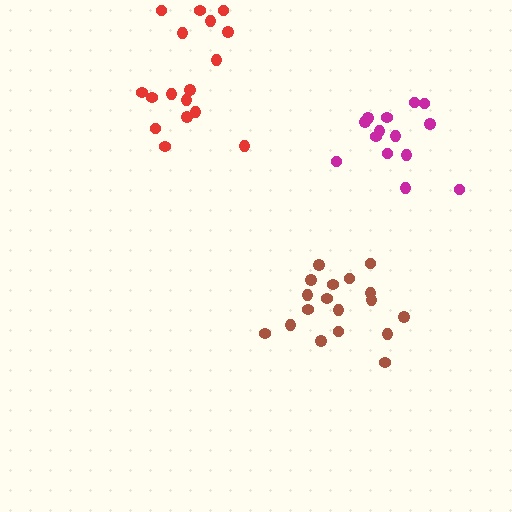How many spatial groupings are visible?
There are 3 spatial groupings.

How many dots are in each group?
Group 1: 18 dots, Group 2: 17 dots, Group 3: 14 dots (49 total).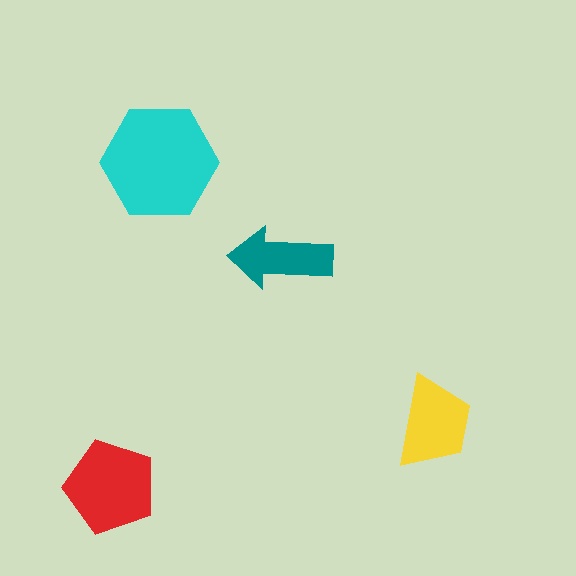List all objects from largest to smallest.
The cyan hexagon, the red pentagon, the yellow trapezoid, the teal arrow.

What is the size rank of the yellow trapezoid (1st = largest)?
3rd.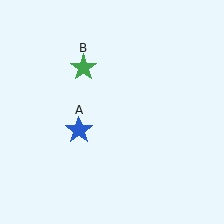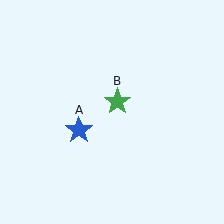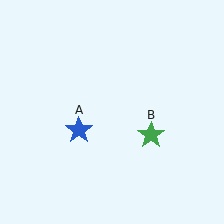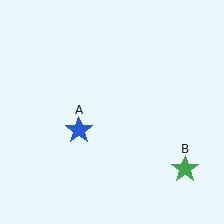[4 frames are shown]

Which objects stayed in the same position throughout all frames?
Blue star (object A) remained stationary.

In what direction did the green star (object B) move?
The green star (object B) moved down and to the right.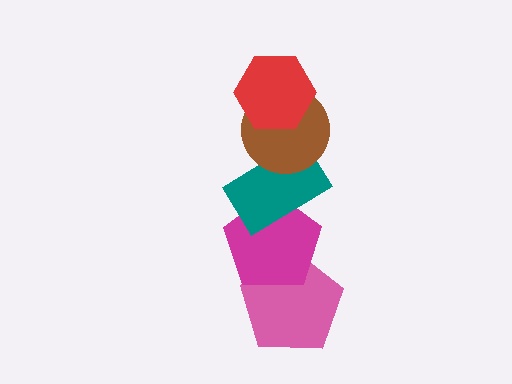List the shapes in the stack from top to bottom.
From top to bottom: the red hexagon, the brown circle, the teal rectangle, the magenta pentagon, the pink pentagon.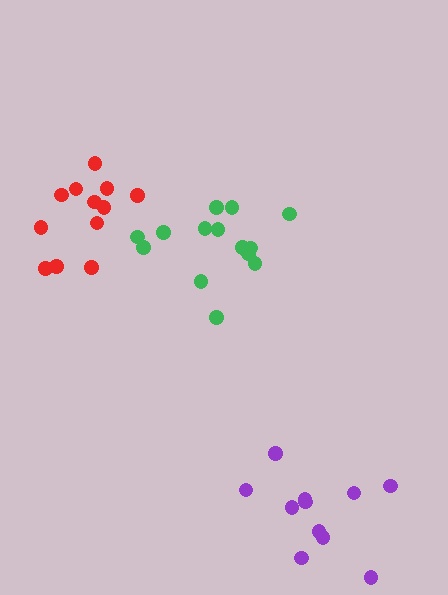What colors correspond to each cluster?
The clusters are colored: red, purple, green.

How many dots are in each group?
Group 1: 12 dots, Group 2: 11 dots, Group 3: 14 dots (37 total).